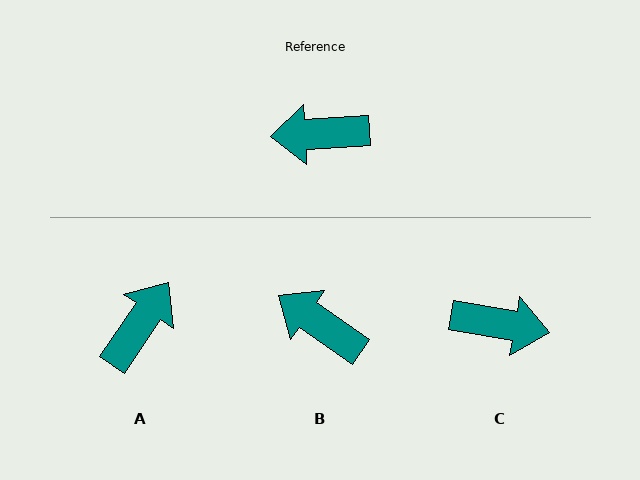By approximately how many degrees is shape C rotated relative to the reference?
Approximately 167 degrees counter-clockwise.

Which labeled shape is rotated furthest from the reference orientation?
C, about 167 degrees away.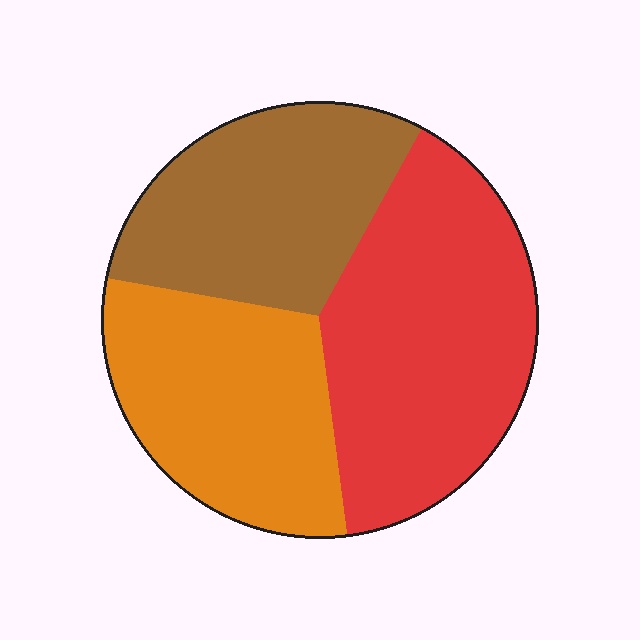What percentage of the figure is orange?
Orange takes up about one third (1/3) of the figure.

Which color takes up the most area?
Red, at roughly 40%.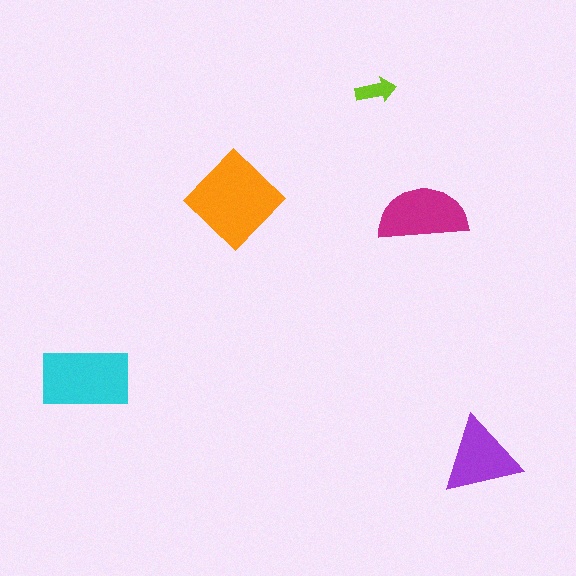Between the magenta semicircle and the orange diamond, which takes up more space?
The orange diamond.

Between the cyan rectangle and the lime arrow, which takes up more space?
The cyan rectangle.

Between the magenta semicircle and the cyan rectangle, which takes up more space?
The cyan rectangle.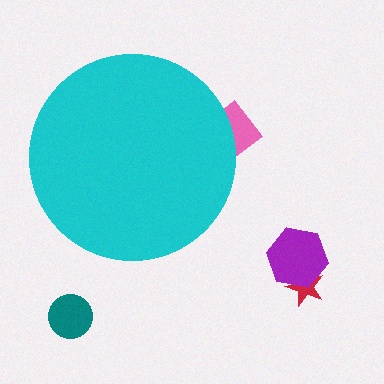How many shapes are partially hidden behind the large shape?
1 shape is partially hidden.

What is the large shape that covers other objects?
A cyan circle.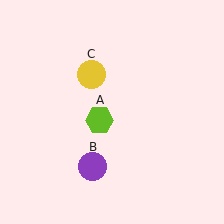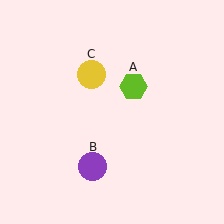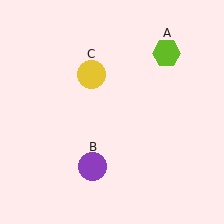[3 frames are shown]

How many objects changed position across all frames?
1 object changed position: lime hexagon (object A).